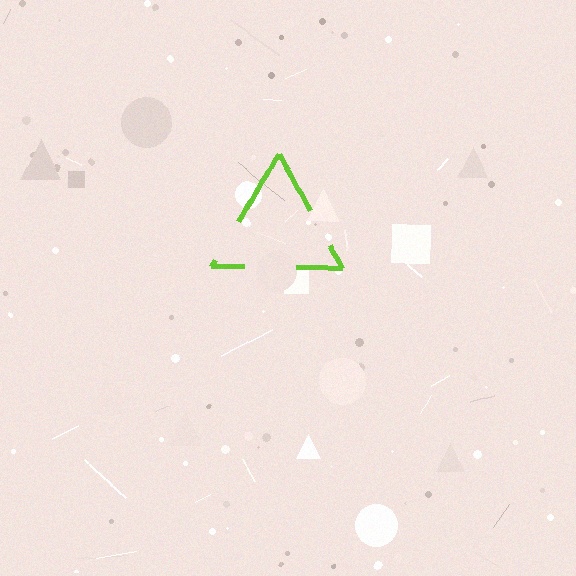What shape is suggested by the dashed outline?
The dashed outline suggests a triangle.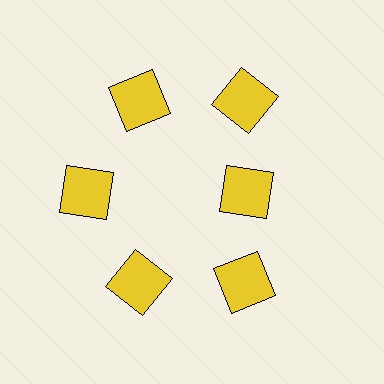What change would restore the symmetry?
The symmetry would be restored by moving it outward, back onto the ring so that all 6 squares sit at equal angles and equal distance from the center.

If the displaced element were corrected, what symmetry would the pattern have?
It would have 6-fold rotational symmetry — the pattern would map onto itself every 60 degrees.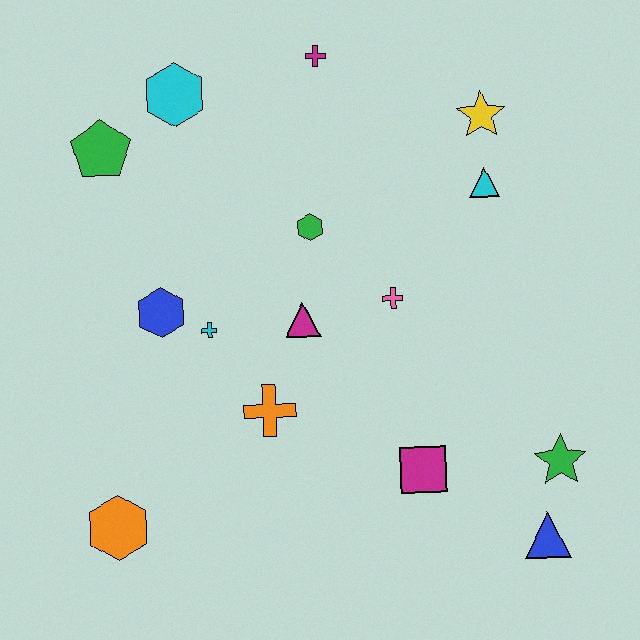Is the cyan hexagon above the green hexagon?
Yes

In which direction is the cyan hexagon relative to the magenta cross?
The cyan hexagon is to the left of the magenta cross.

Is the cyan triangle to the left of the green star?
Yes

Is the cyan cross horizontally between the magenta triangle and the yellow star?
No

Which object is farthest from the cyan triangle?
The orange hexagon is farthest from the cyan triangle.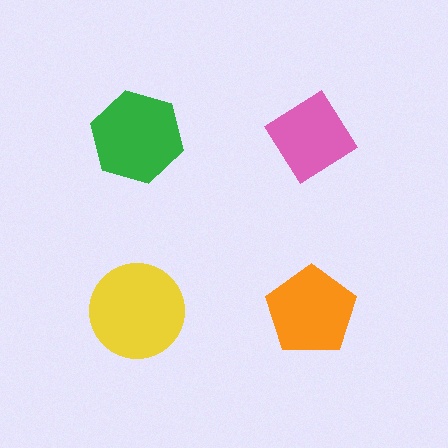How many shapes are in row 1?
2 shapes.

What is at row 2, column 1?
A yellow circle.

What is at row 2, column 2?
An orange pentagon.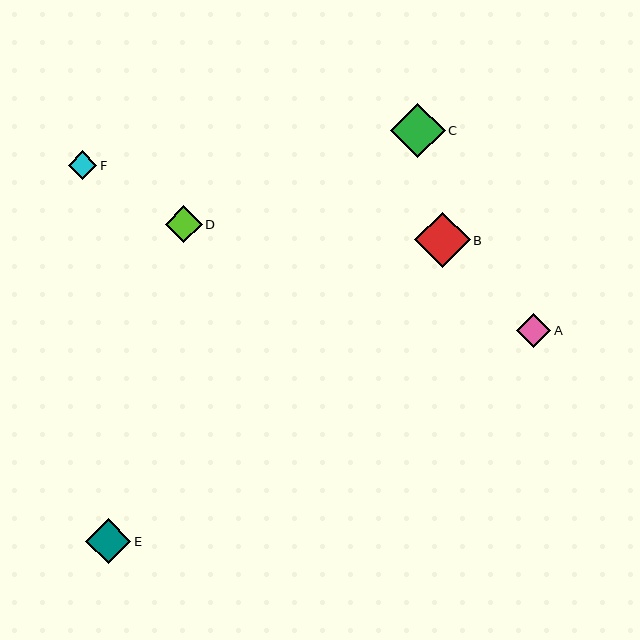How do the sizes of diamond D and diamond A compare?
Diamond D and diamond A are approximately the same size.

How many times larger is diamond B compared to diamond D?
Diamond B is approximately 1.5 times the size of diamond D.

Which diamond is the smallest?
Diamond F is the smallest with a size of approximately 29 pixels.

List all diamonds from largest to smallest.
From largest to smallest: B, C, E, D, A, F.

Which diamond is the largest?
Diamond B is the largest with a size of approximately 56 pixels.